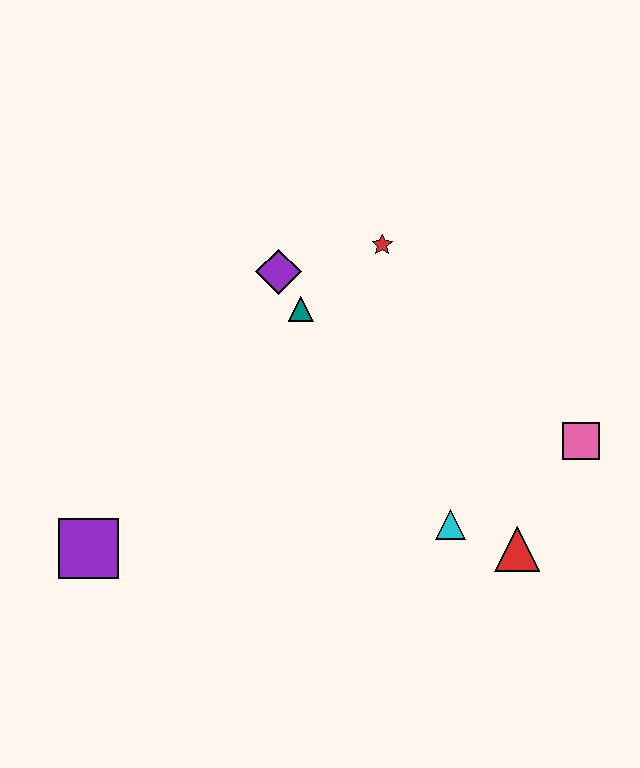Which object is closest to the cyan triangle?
The red triangle is closest to the cyan triangle.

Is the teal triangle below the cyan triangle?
No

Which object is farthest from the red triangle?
The purple square is farthest from the red triangle.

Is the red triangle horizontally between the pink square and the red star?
Yes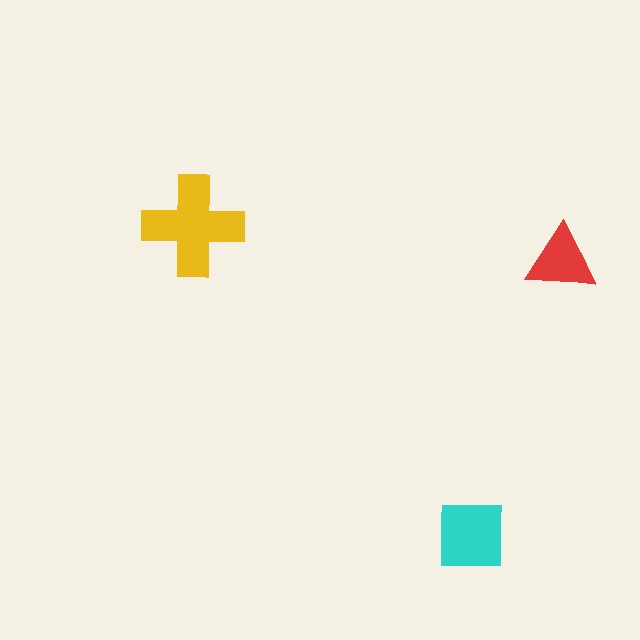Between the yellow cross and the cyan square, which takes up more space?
The yellow cross.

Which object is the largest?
The yellow cross.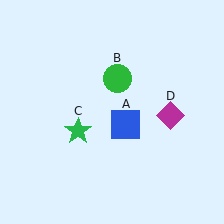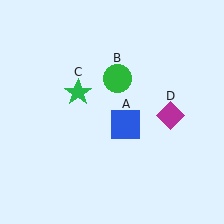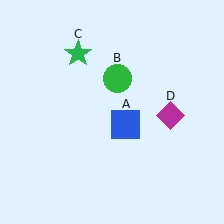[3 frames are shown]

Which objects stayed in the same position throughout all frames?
Blue square (object A) and green circle (object B) and magenta diamond (object D) remained stationary.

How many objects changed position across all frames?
1 object changed position: green star (object C).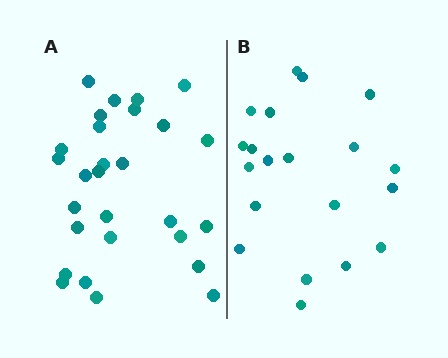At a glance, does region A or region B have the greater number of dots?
Region A (the left region) has more dots.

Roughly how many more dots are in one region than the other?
Region A has roughly 8 or so more dots than region B.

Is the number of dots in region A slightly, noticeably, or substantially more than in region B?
Region A has noticeably more, but not dramatically so. The ratio is roughly 1.4 to 1.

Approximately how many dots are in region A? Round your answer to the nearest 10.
About 30 dots. (The exact count is 28, which rounds to 30.)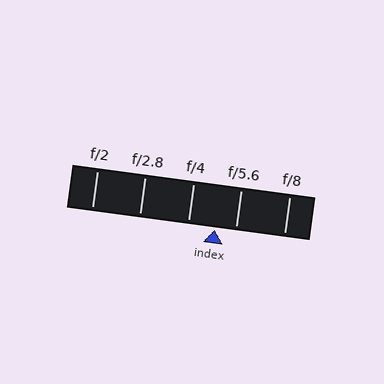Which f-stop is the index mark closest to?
The index mark is closest to f/5.6.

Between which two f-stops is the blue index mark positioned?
The index mark is between f/4 and f/5.6.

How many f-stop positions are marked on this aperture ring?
There are 5 f-stop positions marked.